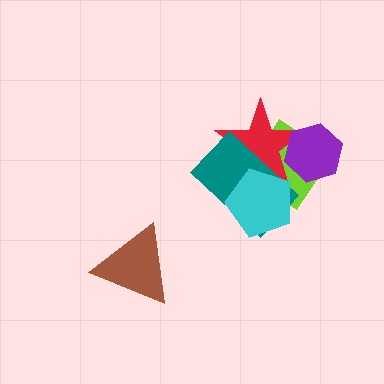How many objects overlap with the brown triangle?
0 objects overlap with the brown triangle.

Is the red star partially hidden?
Yes, it is partially covered by another shape.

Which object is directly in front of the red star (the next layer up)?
The purple hexagon is directly in front of the red star.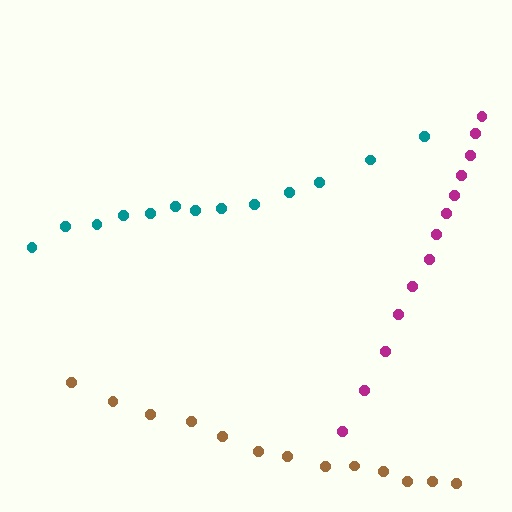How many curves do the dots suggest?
There are 3 distinct paths.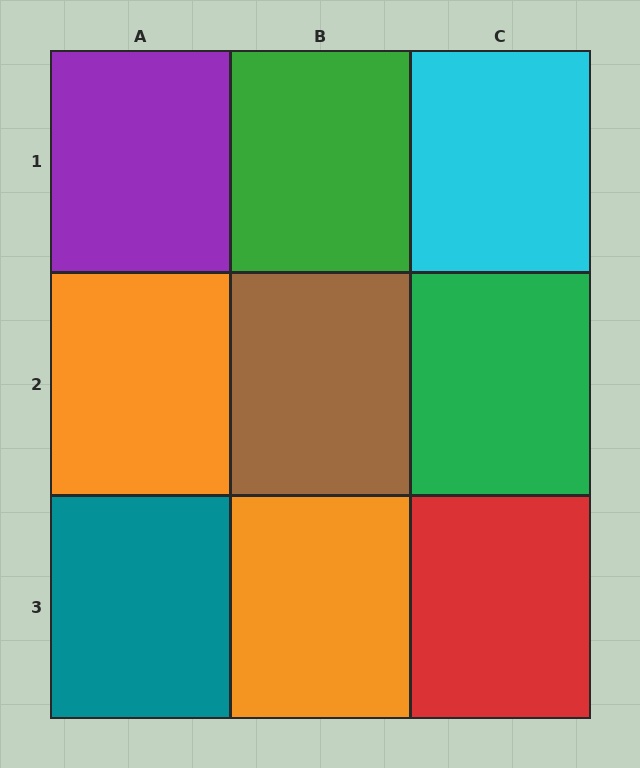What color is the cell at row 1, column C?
Cyan.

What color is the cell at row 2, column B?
Brown.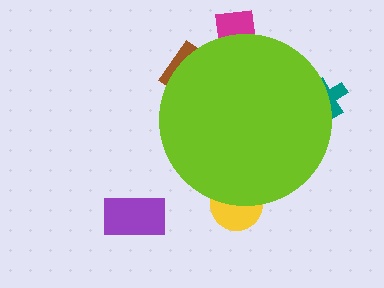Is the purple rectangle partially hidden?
No, the purple rectangle is fully visible.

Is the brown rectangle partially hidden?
Yes, the brown rectangle is partially hidden behind the lime circle.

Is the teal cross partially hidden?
Yes, the teal cross is partially hidden behind the lime circle.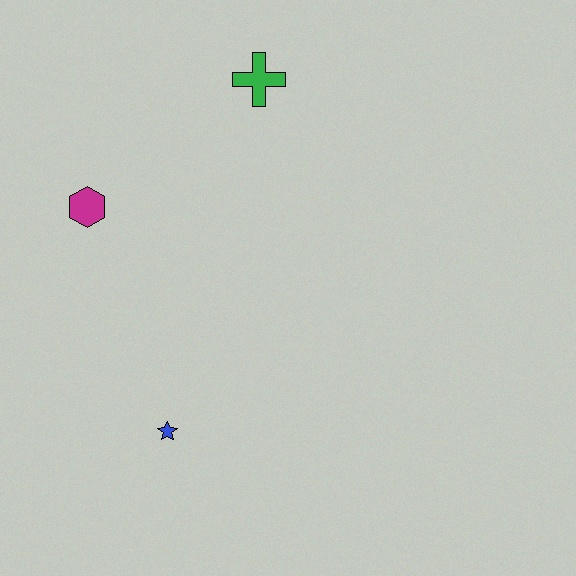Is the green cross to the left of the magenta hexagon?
No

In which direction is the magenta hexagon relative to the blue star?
The magenta hexagon is above the blue star.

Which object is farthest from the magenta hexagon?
The blue star is farthest from the magenta hexagon.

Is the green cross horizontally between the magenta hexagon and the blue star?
No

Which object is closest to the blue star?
The magenta hexagon is closest to the blue star.